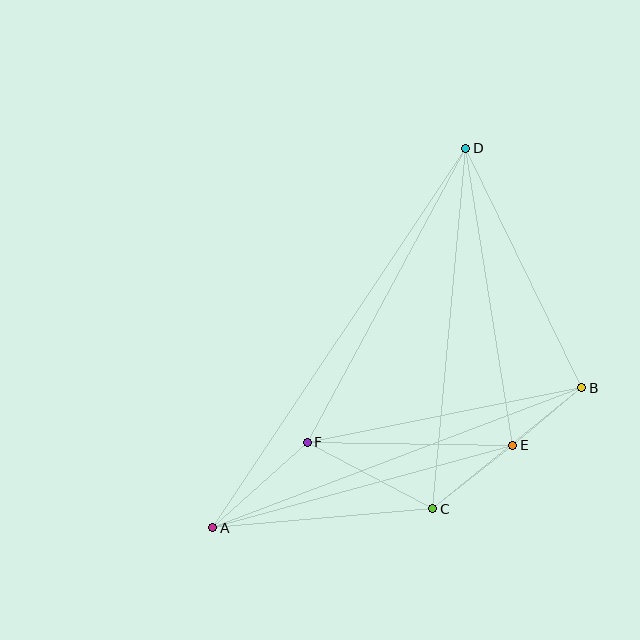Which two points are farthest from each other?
Points A and D are farthest from each other.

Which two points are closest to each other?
Points B and E are closest to each other.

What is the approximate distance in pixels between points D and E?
The distance between D and E is approximately 301 pixels.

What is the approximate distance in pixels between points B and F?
The distance between B and F is approximately 280 pixels.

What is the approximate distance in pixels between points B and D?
The distance between B and D is approximately 266 pixels.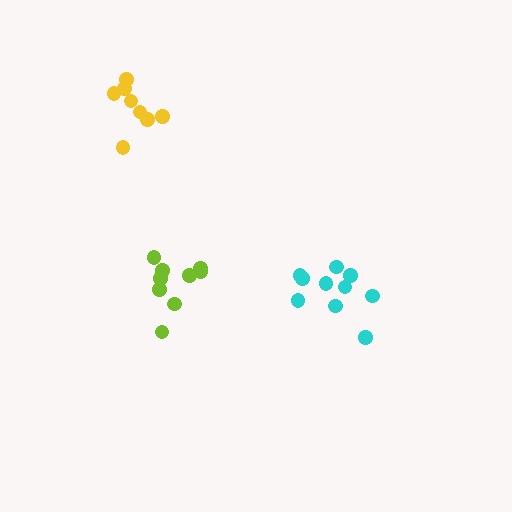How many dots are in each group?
Group 1: 9 dots, Group 2: 10 dots, Group 3: 8 dots (27 total).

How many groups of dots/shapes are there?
There are 3 groups.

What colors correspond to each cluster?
The clusters are colored: lime, cyan, yellow.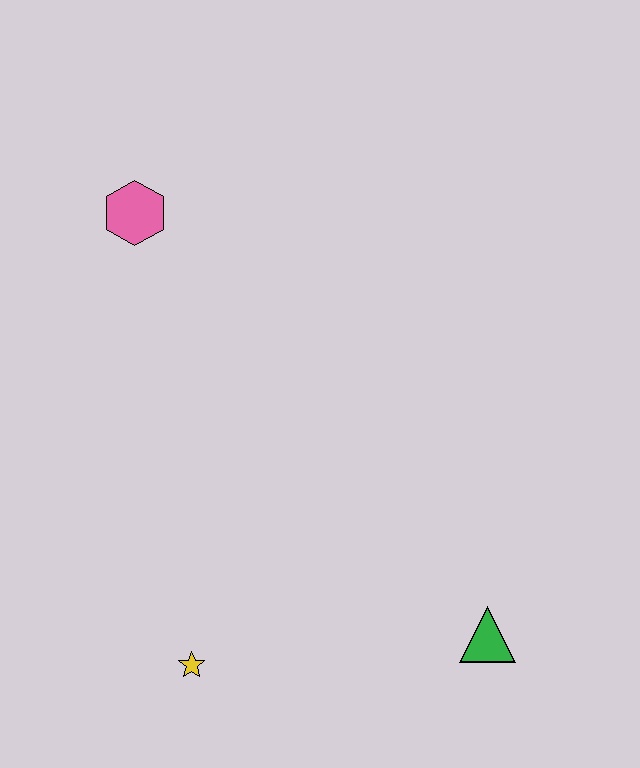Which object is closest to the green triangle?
The yellow star is closest to the green triangle.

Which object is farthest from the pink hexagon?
The green triangle is farthest from the pink hexagon.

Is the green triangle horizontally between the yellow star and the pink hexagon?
No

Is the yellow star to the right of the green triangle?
No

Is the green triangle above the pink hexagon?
No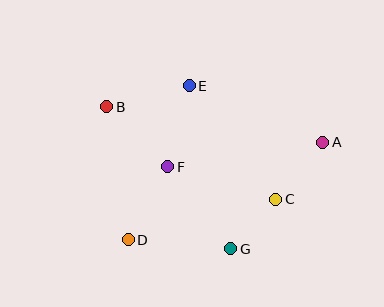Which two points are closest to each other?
Points C and G are closest to each other.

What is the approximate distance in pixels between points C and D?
The distance between C and D is approximately 153 pixels.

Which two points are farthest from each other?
Points A and B are farthest from each other.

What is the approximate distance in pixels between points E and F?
The distance between E and F is approximately 84 pixels.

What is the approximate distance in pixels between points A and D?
The distance between A and D is approximately 217 pixels.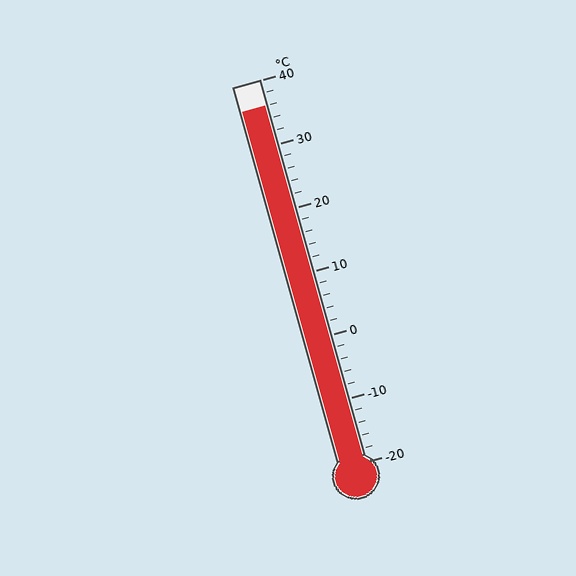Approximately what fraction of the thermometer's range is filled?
The thermometer is filled to approximately 95% of its range.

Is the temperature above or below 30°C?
The temperature is above 30°C.